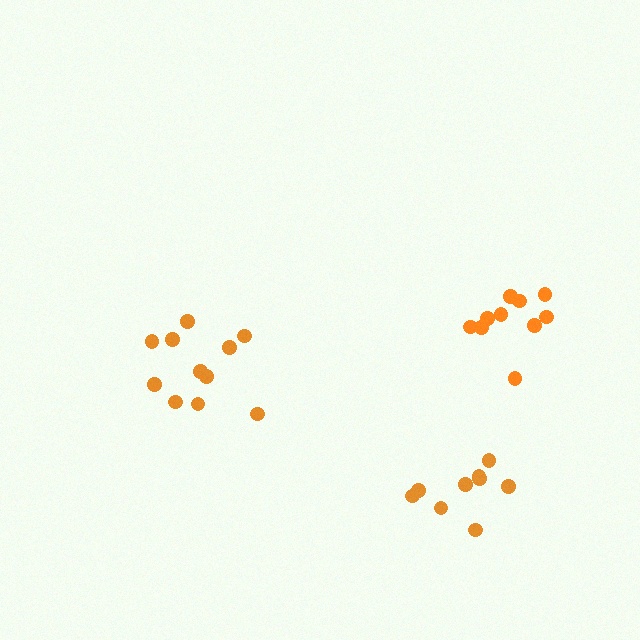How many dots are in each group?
Group 1: 10 dots, Group 2: 9 dots, Group 3: 11 dots (30 total).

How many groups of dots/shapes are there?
There are 3 groups.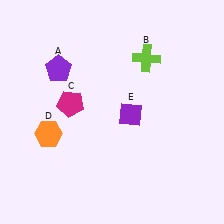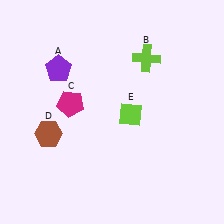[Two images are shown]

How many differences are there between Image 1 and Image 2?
There are 2 differences between the two images.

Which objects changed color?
D changed from orange to brown. E changed from purple to lime.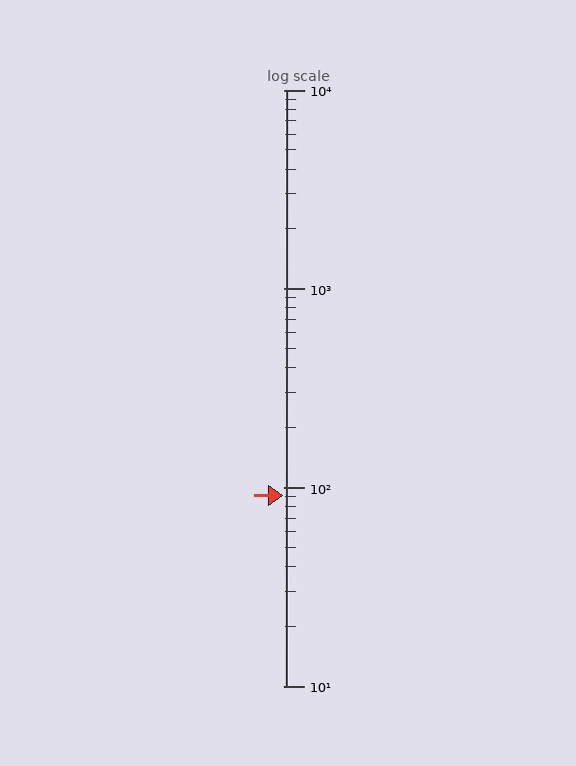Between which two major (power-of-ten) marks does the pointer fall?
The pointer is between 10 and 100.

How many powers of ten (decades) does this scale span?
The scale spans 3 decades, from 10 to 10000.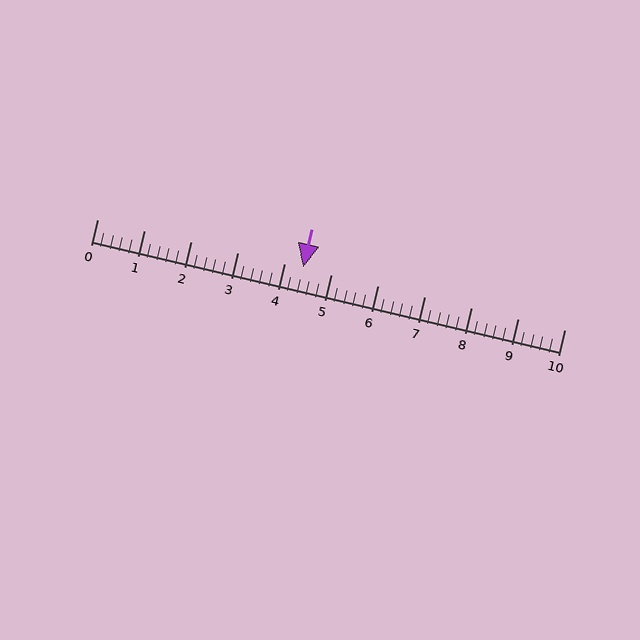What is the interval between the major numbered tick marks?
The major tick marks are spaced 1 units apart.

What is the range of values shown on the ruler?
The ruler shows values from 0 to 10.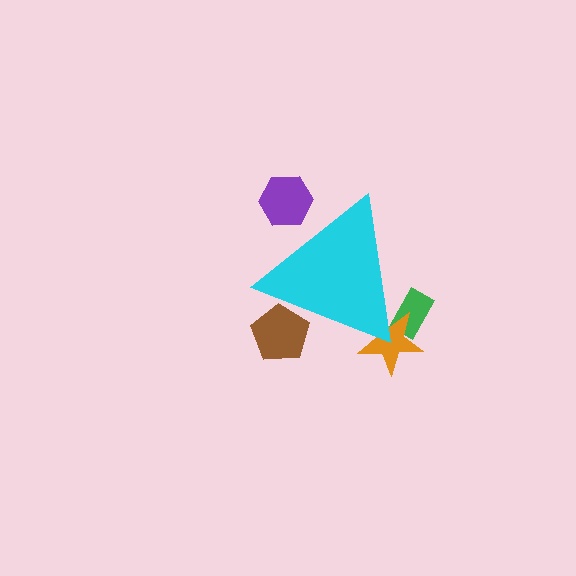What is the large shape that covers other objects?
A cyan triangle.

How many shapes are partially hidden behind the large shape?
4 shapes are partially hidden.